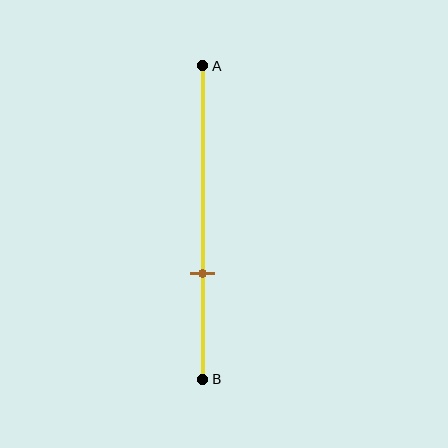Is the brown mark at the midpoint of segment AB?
No, the mark is at about 65% from A, not at the 50% midpoint.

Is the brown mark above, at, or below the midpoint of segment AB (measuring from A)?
The brown mark is below the midpoint of segment AB.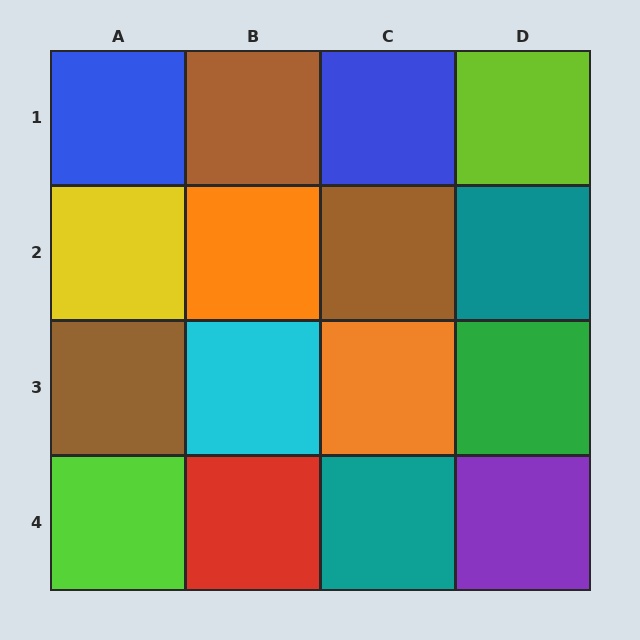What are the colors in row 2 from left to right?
Yellow, orange, brown, teal.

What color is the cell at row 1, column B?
Brown.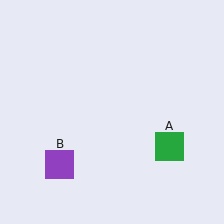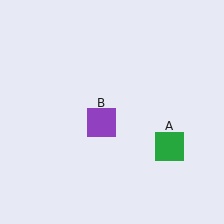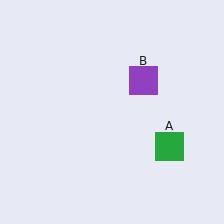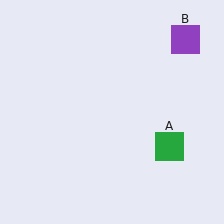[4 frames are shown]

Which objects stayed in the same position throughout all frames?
Green square (object A) remained stationary.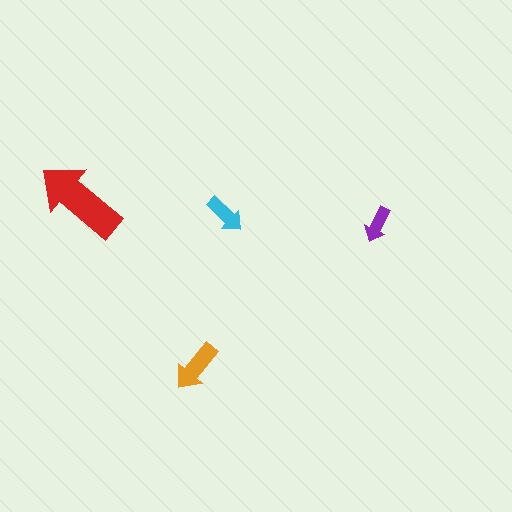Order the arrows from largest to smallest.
the red one, the orange one, the cyan one, the purple one.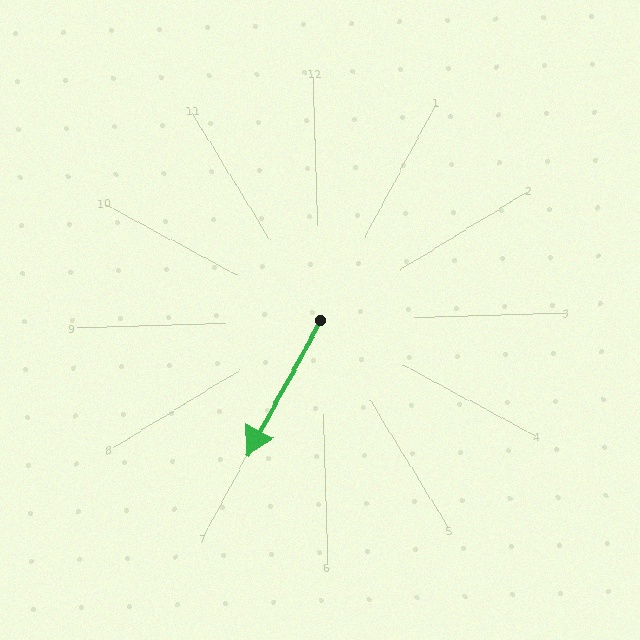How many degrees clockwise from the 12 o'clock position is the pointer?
Approximately 210 degrees.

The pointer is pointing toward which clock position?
Roughly 7 o'clock.